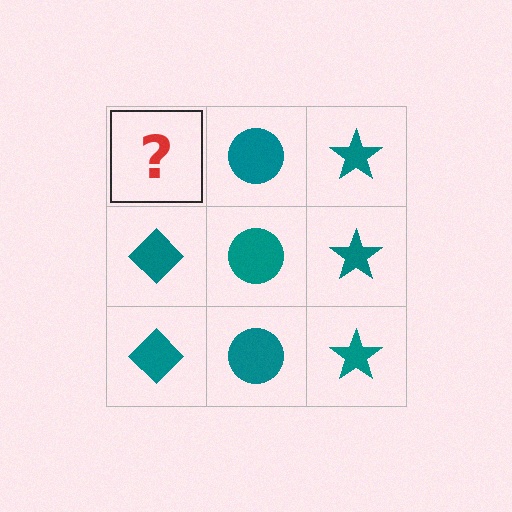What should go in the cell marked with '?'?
The missing cell should contain a teal diamond.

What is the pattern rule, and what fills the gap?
The rule is that each column has a consistent shape. The gap should be filled with a teal diamond.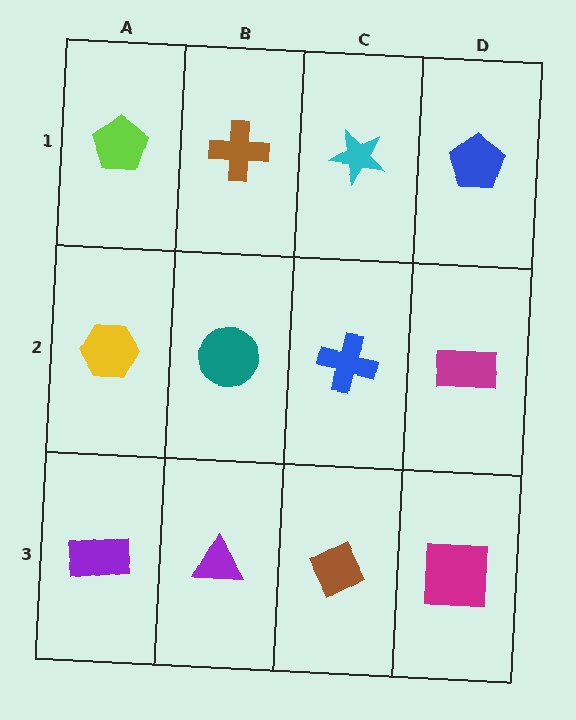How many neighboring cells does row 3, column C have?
3.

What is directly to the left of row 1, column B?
A lime pentagon.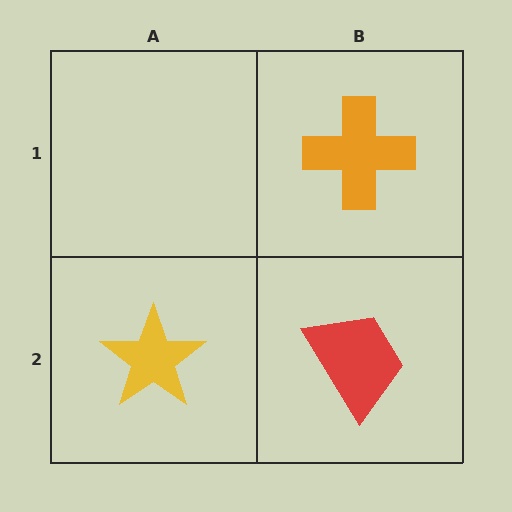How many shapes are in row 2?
2 shapes.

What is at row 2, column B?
A red trapezoid.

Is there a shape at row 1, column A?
No, that cell is empty.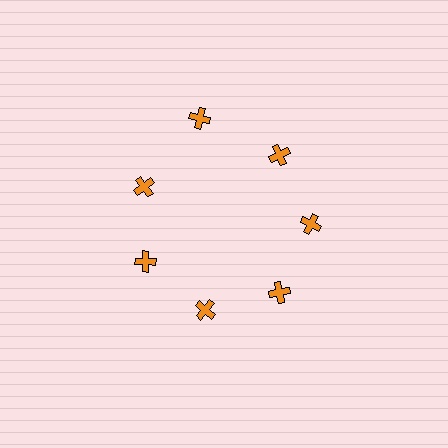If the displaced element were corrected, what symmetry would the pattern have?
It would have 7-fold rotational symmetry — the pattern would map onto itself every 51 degrees.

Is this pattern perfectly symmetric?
No. The 7 orange crosses are arranged in a ring, but one element near the 12 o'clock position is pushed outward from the center, breaking the 7-fold rotational symmetry.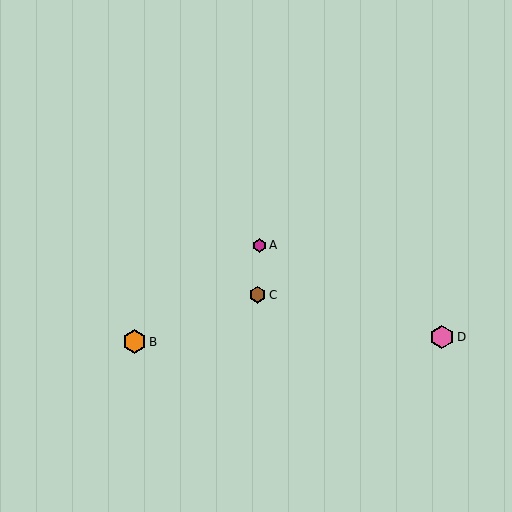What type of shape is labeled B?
Shape B is an orange hexagon.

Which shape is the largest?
The pink hexagon (labeled D) is the largest.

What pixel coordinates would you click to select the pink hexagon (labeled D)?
Click at (442, 337) to select the pink hexagon D.